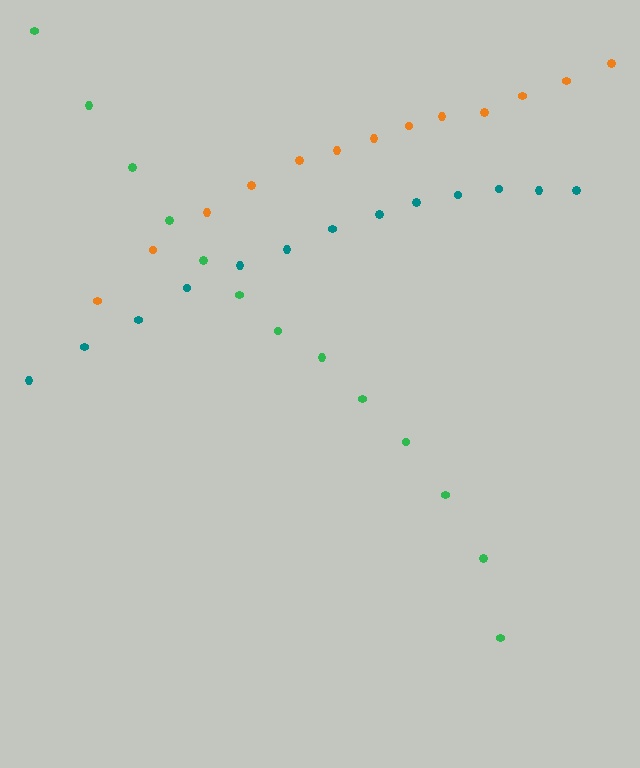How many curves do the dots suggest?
There are 3 distinct paths.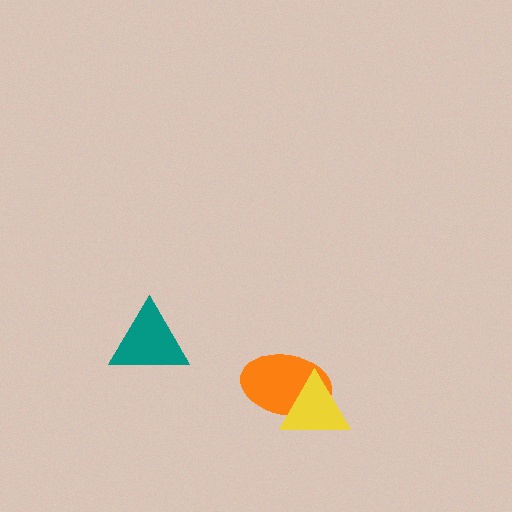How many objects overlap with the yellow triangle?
1 object overlaps with the yellow triangle.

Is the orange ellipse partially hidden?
Yes, it is partially covered by another shape.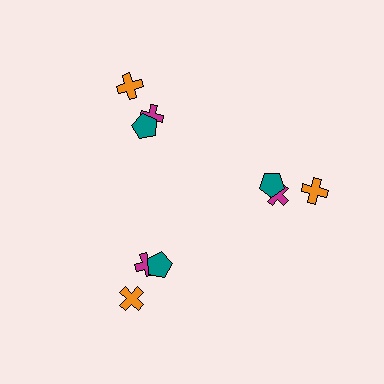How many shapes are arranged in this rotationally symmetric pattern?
There are 9 shapes, arranged in 3 groups of 3.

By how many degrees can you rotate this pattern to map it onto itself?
The pattern maps onto itself every 120 degrees of rotation.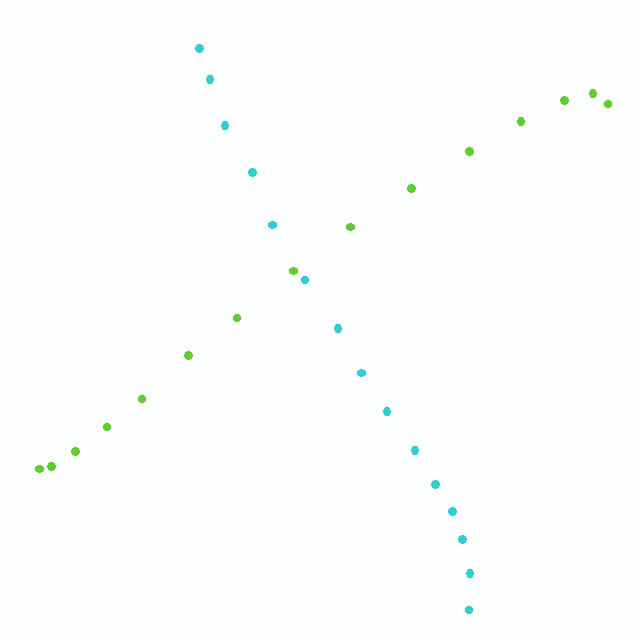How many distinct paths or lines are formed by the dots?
There are 2 distinct paths.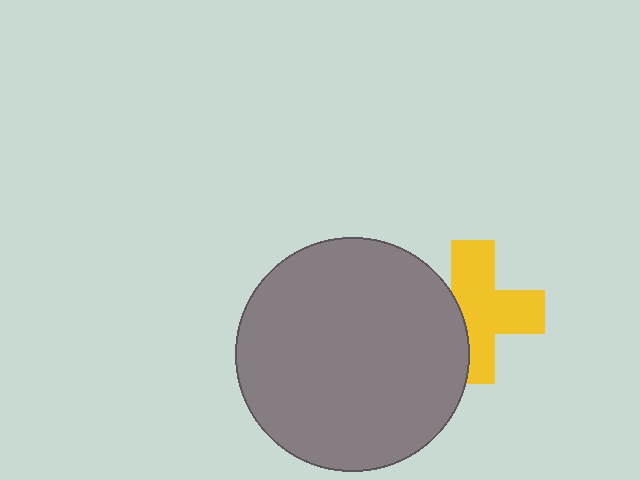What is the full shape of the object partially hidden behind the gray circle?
The partially hidden object is a yellow cross.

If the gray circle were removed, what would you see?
You would see the complete yellow cross.